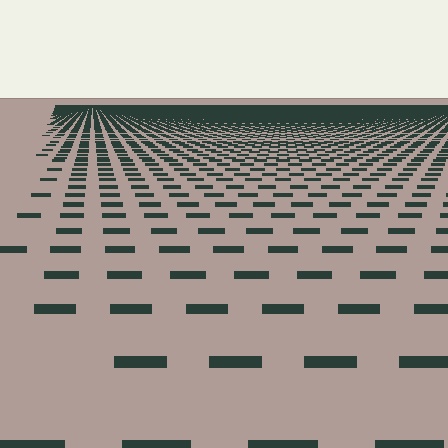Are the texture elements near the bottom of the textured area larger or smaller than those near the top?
Larger. Near the bottom, elements are closer to the viewer and appear at a bigger on-screen size.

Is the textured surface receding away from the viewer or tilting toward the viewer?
The surface is receding away from the viewer. Texture elements get smaller and denser toward the top.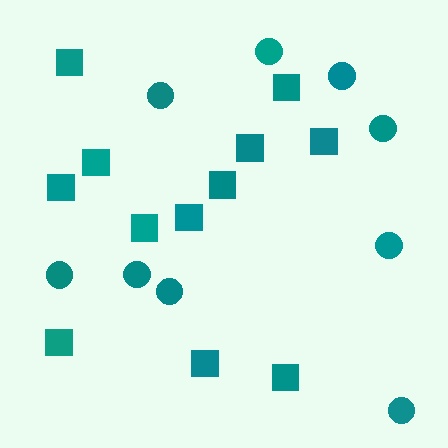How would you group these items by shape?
There are 2 groups: one group of squares (12) and one group of circles (9).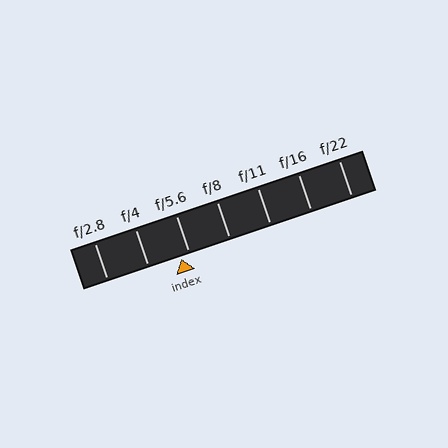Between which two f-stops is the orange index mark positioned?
The index mark is between f/4 and f/5.6.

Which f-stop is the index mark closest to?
The index mark is closest to f/5.6.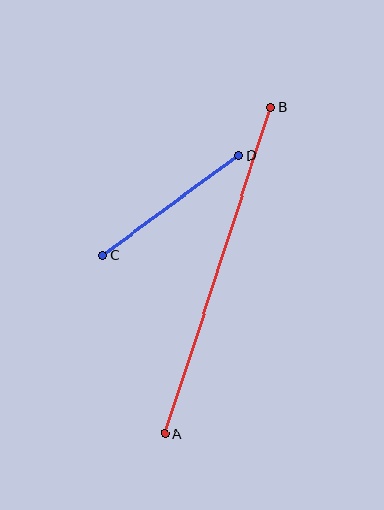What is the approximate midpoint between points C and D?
The midpoint is at approximately (171, 205) pixels.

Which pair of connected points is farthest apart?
Points A and B are farthest apart.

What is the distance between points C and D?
The distance is approximately 169 pixels.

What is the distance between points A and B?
The distance is approximately 343 pixels.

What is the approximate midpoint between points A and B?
The midpoint is at approximately (218, 271) pixels.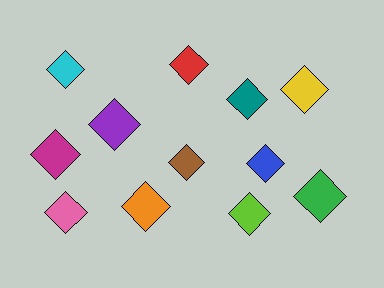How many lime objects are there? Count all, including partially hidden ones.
There is 1 lime object.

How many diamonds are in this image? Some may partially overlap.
There are 12 diamonds.